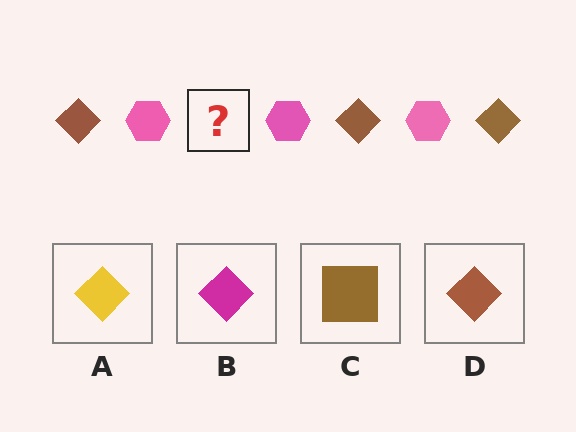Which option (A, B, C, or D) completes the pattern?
D.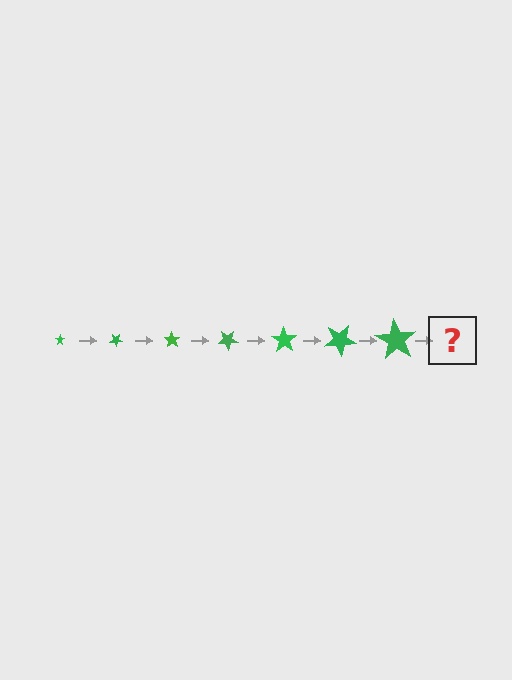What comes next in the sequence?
The next element should be a star, larger than the previous one and rotated 245 degrees from the start.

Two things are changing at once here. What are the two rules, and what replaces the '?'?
The two rules are that the star grows larger each step and it rotates 35 degrees each step. The '?' should be a star, larger than the previous one and rotated 245 degrees from the start.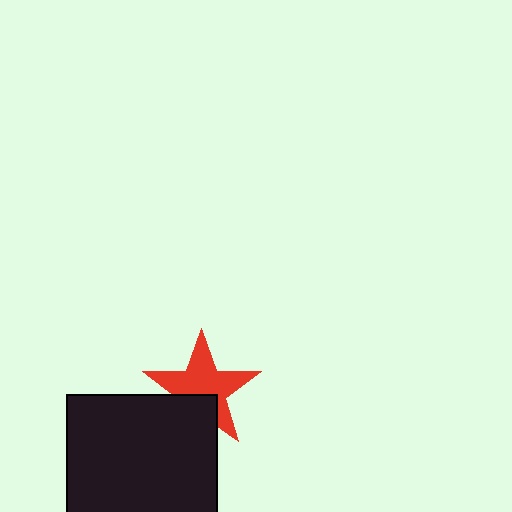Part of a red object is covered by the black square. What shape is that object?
It is a star.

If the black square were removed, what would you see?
You would see the complete red star.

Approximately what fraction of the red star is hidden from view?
Roughly 31% of the red star is hidden behind the black square.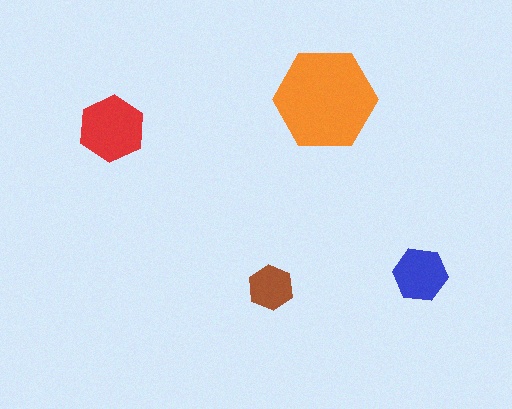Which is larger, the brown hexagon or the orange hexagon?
The orange one.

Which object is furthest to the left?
The red hexagon is leftmost.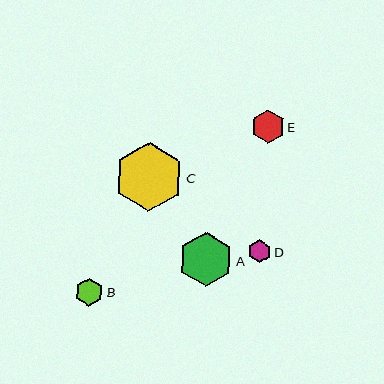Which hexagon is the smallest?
Hexagon D is the smallest with a size of approximately 23 pixels.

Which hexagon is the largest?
Hexagon C is the largest with a size of approximately 69 pixels.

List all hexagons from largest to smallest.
From largest to smallest: C, A, E, B, D.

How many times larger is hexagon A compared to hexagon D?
Hexagon A is approximately 2.4 times the size of hexagon D.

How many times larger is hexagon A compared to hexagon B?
Hexagon A is approximately 1.9 times the size of hexagon B.